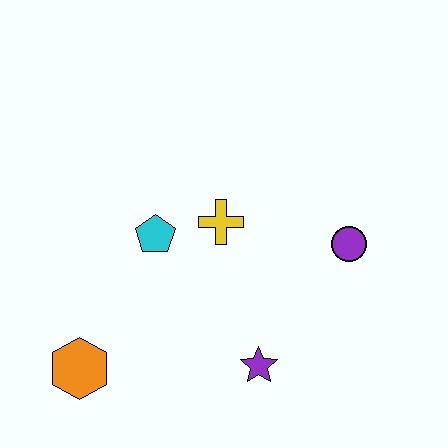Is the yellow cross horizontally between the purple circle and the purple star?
No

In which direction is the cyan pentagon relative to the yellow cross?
The cyan pentagon is to the left of the yellow cross.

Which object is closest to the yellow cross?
The cyan pentagon is closest to the yellow cross.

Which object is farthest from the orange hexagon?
The purple circle is farthest from the orange hexagon.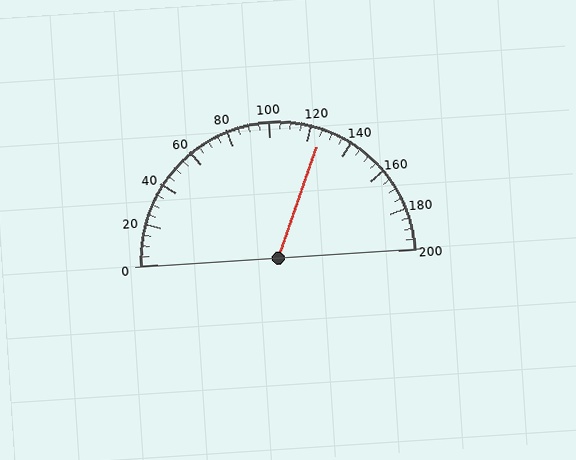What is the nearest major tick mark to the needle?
The nearest major tick mark is 120.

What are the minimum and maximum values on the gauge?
The gauge ranges from 0 to 200.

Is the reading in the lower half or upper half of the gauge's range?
The reading is in the upper half of the range (0 to 200).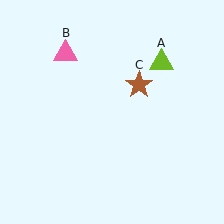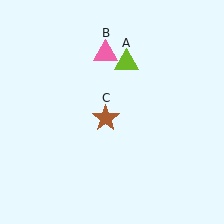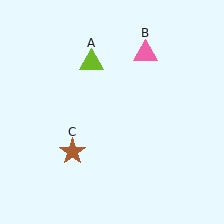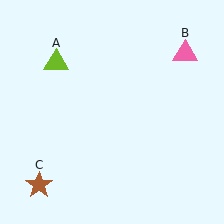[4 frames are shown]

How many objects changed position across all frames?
3 objects changed position: lime triangle (object A), pink triangle (object B), brown star (object C).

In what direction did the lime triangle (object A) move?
The lime triangle (object A) moved left.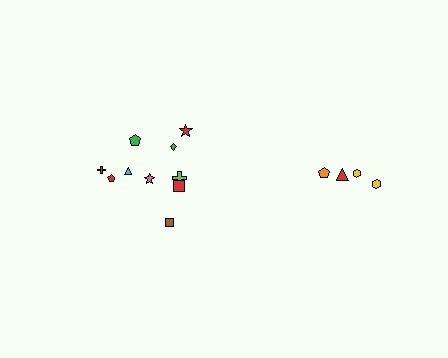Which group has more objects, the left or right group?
The left group.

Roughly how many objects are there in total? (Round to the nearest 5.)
Roughly 15 objects in total.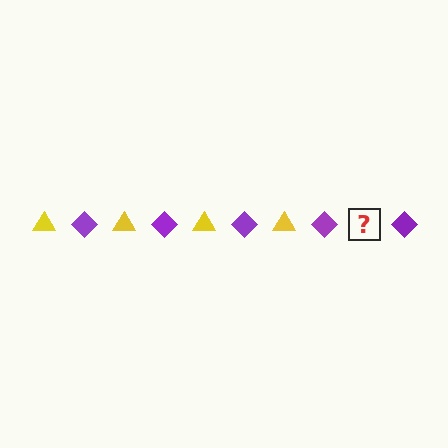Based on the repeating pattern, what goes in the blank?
The blank should be a yellow triangle.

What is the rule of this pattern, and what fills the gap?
The rule is that the pattern alternates between yellow triangle and purple diamond. The gap should be filled with a yellow triangle.